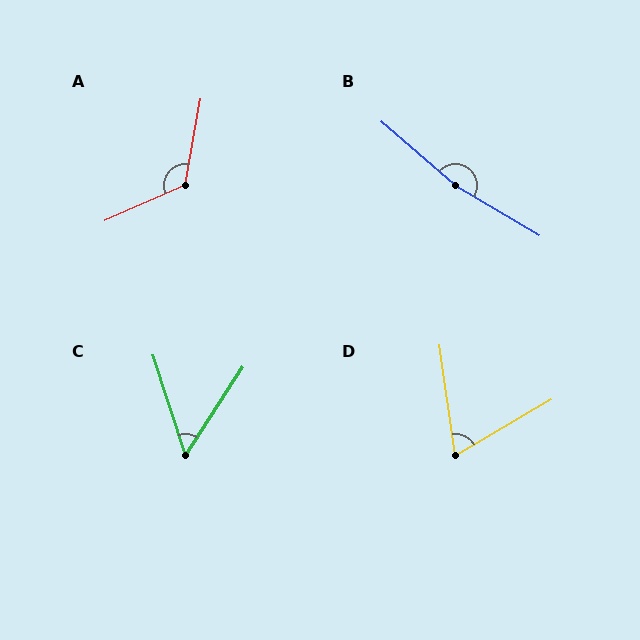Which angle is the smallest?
C, at approximately 51 degrees.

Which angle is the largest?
B, at approximately 170 degrees.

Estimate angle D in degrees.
Approximately 68 degrees.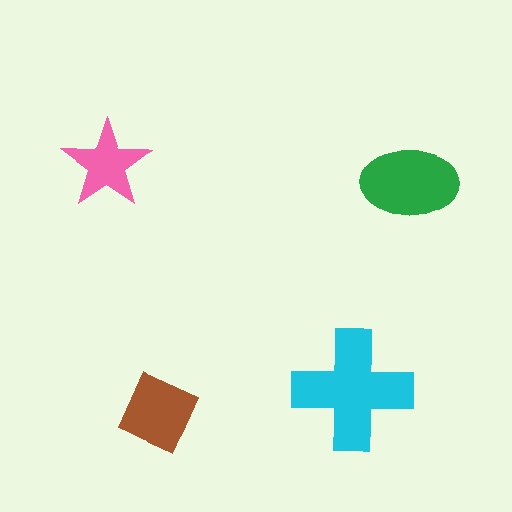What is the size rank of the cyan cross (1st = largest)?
1st.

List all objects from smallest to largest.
The pink star, the brown square, the green ellipse, the cyan cross.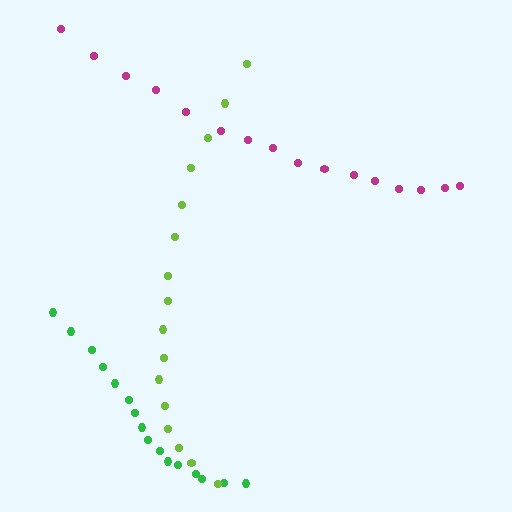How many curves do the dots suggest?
There are 3 distinct paths.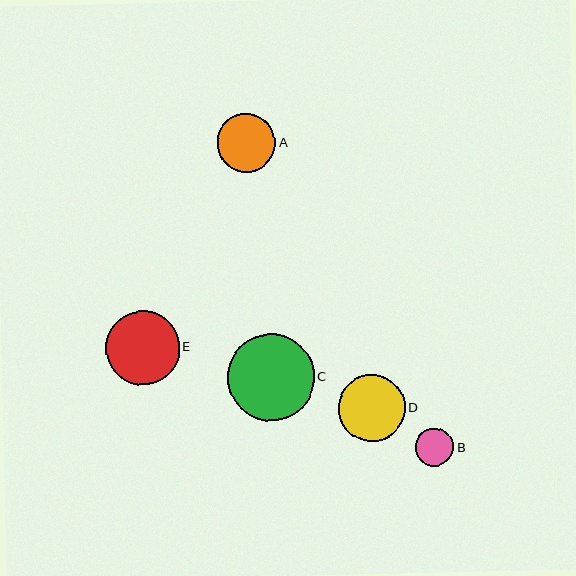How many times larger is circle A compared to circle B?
Circle A is approximately 1.5 times the size of circle B.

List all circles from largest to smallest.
From largest to smallest: C, E, D, A, B.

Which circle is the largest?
Circle C is the largest with a size of approximately 87 pixels.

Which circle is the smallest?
Circle B is the smallest with a size of approximately 38 pixels.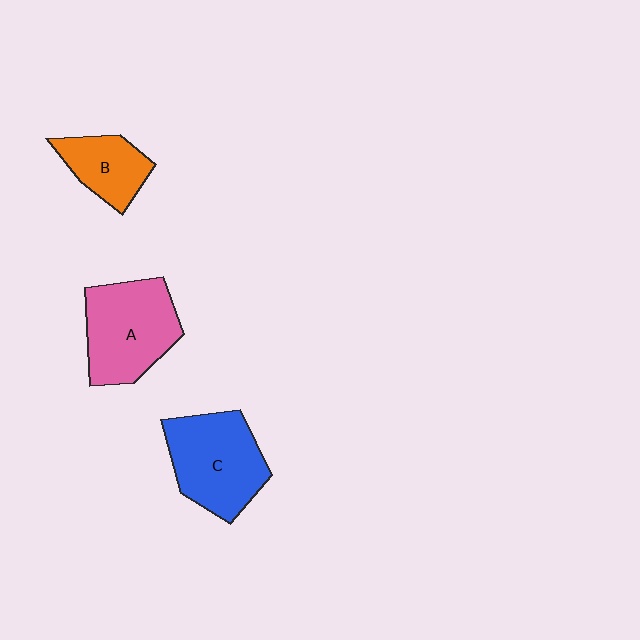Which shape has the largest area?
Shape A (pink).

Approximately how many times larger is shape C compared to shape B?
Approximately 1.7 times.